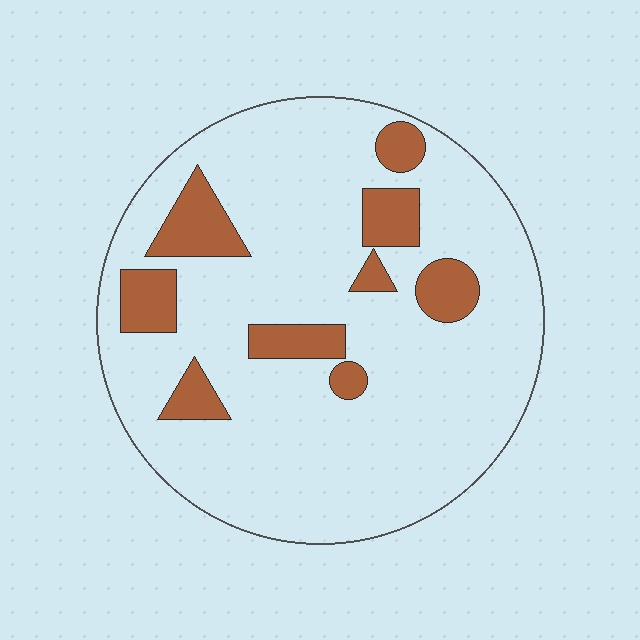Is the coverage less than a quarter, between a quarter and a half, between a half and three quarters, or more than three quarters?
Less than a quarter.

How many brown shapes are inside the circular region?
9.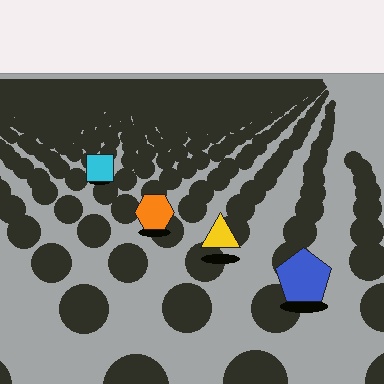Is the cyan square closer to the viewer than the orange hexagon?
No. The orange hexagon is closer — you can tell from the texture gradient: the ground texture is coarser near it.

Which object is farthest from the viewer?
The cyan square is farthest from the viewer. It appears smaller and the ground texture around it is denser.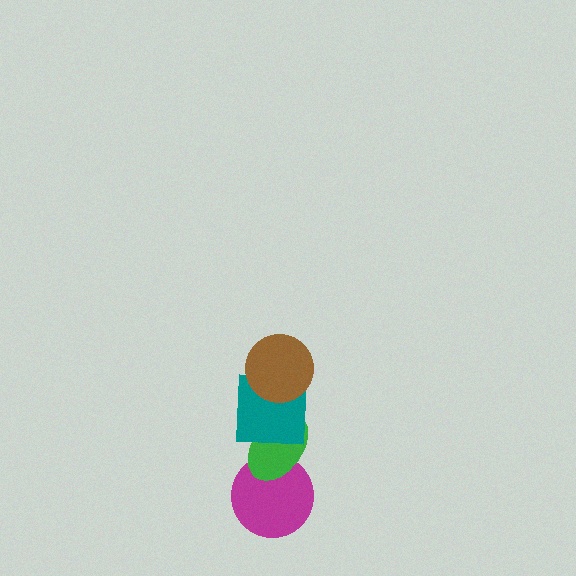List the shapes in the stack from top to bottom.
From top to bottom: the brown circle, the teal square, the green ellipse, the magenta circle.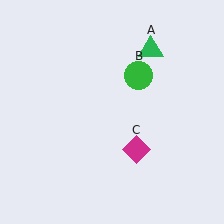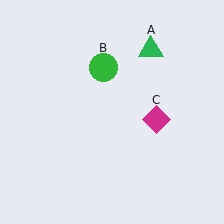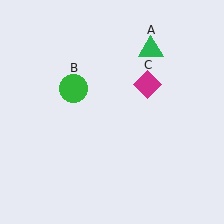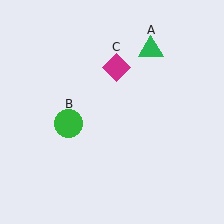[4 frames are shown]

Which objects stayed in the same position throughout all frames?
Green triangle (object A) remained stationary.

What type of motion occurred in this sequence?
The green circle (object B), magenta diamond (object C) rotated counterclockwise around the center of the scene.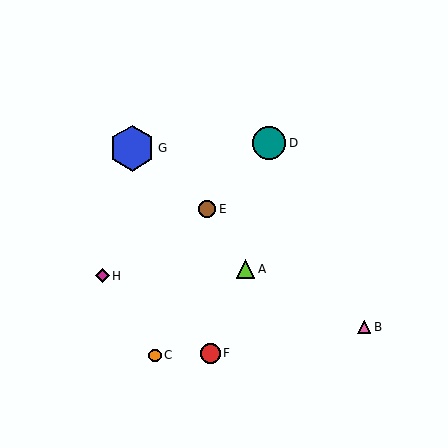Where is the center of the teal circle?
The center of the teal circle is at (269, 143).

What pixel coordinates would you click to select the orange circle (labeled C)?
Click at (155, 355) to select the orange circle C.